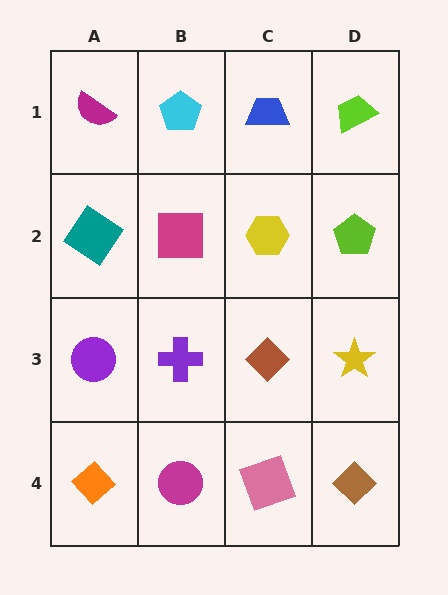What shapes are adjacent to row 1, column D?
A lime pentagon (row 2, column D), a blue trapezoid (row 1, column C).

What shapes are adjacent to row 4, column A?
A purple circle (row 3, column A), a magenta circle (row 4, column B).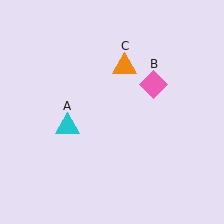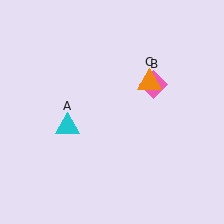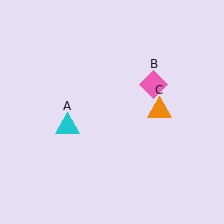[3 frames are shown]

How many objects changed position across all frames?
1 object changed position: orange triangle (object C).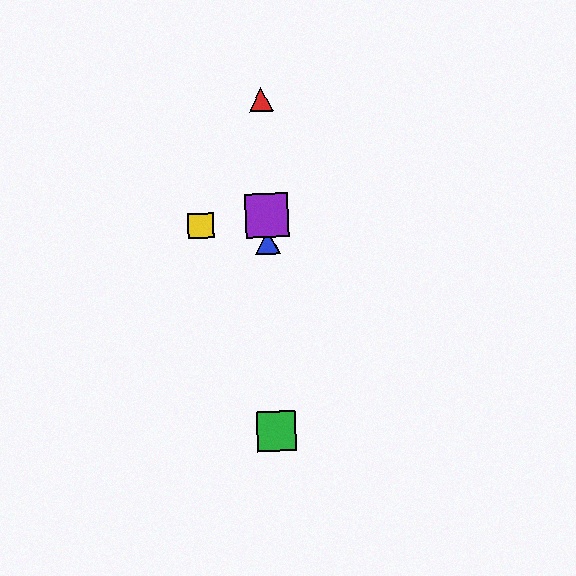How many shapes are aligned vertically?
4 shapes (the red triangle, the blue triangle, the green square, the purple square) are aligned vertically.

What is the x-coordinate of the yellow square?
The yellow square is at x≈201.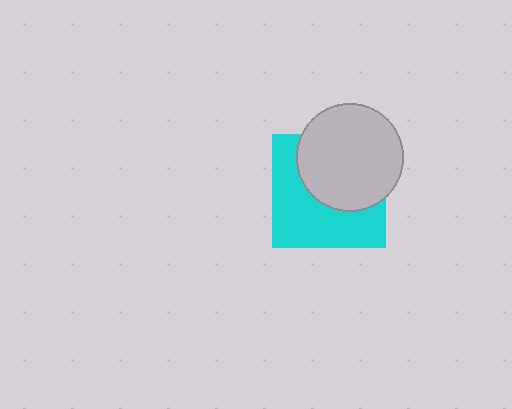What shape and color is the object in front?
The object in front is a light gray circle.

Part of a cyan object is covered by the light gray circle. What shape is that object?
It is a square.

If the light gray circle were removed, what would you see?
You would see the complete cyan square.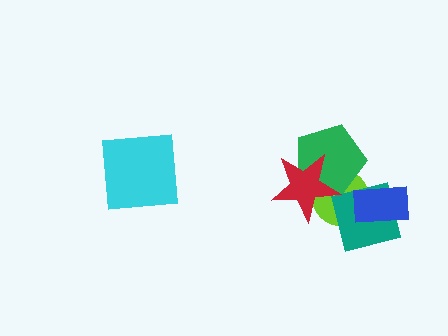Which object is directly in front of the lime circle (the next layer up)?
The green pentagon is directly in front of the lime circle.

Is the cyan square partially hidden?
No, no other shape covers it.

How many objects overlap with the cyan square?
0 objects overlap with the cyan square.